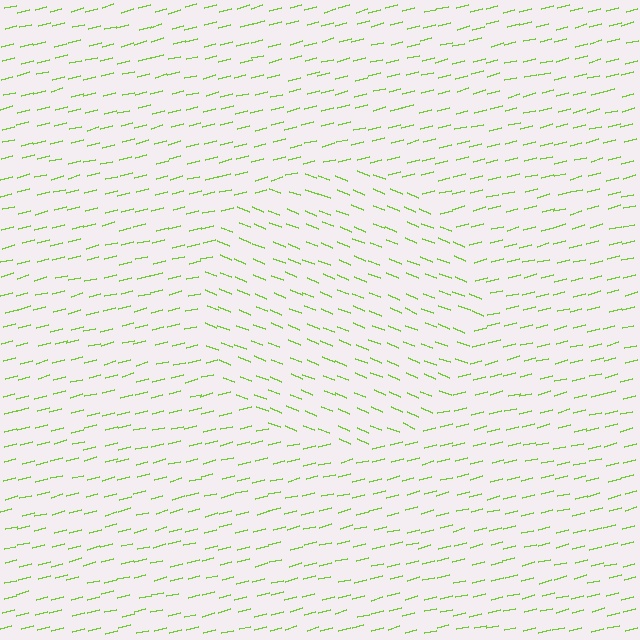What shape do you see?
I see a circle.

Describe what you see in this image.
The image is filled with small lime line segments. A circle region in the image has lines oriented differently from the surrounding lines, creating a visible texture boundary.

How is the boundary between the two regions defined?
The boundary is defined purely by a change in line orientation (approximately 36 degrees difference). All lines are the same color and thickness.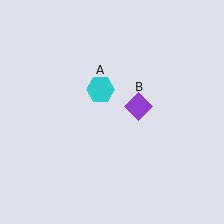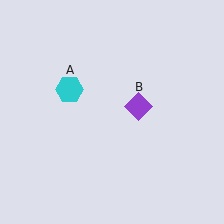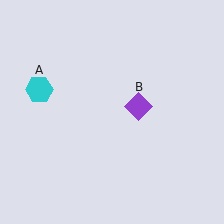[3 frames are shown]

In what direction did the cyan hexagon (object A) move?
The cyan hexagon (object A) moved left.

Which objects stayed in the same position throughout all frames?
Purple diamond (object B) remained stationary.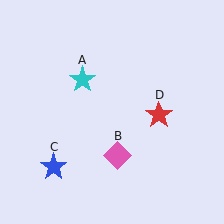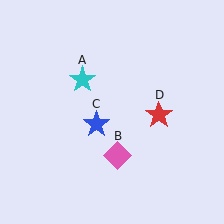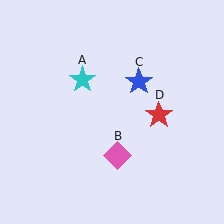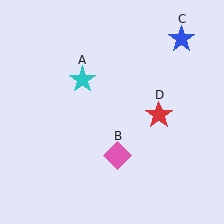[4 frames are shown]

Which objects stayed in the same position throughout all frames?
Cyan star (object A) and pink diamond (object B) and red star (object D) remained stationary.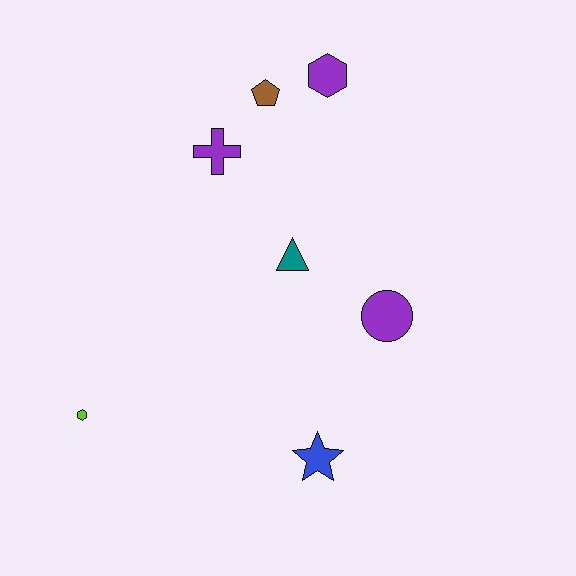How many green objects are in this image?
There are no green objects.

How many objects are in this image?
There are 7 objects.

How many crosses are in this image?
There is 1 cross.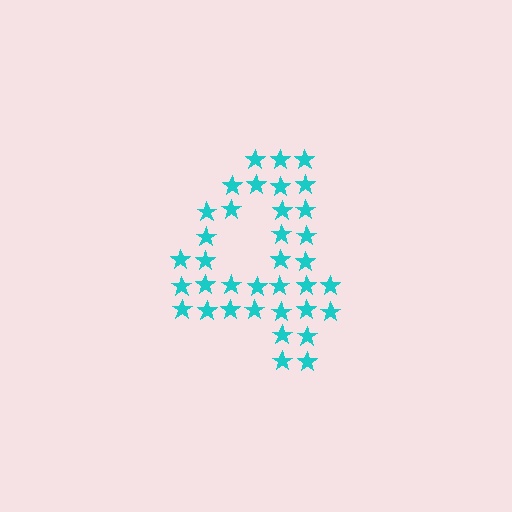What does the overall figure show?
The overall figure shows the digit 4.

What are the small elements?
The small elements are stars.